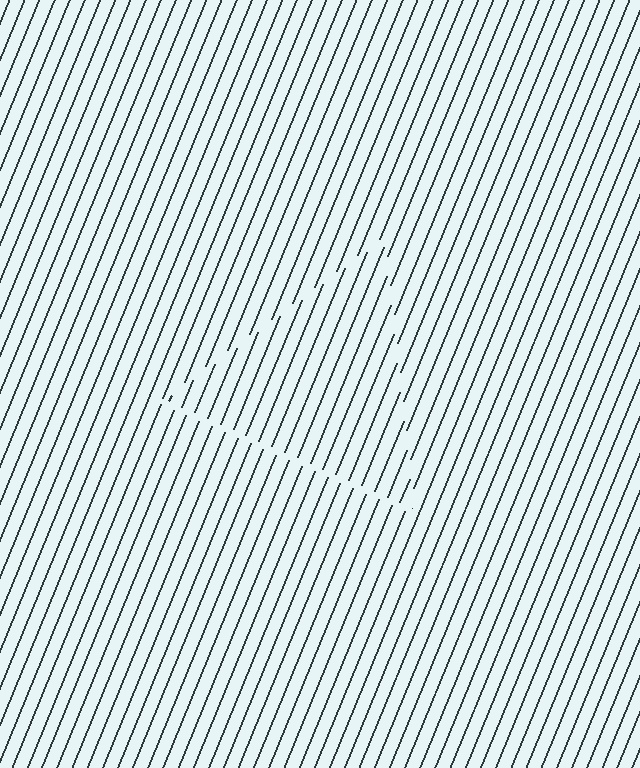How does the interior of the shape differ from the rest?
The interior of the shape contains the same grating, shifted by half a period — the contour is defined by the phase discontinuity where line-ends from the inner and outer gratings abut.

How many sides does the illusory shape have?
3 sides — the line-ends trace a triangle.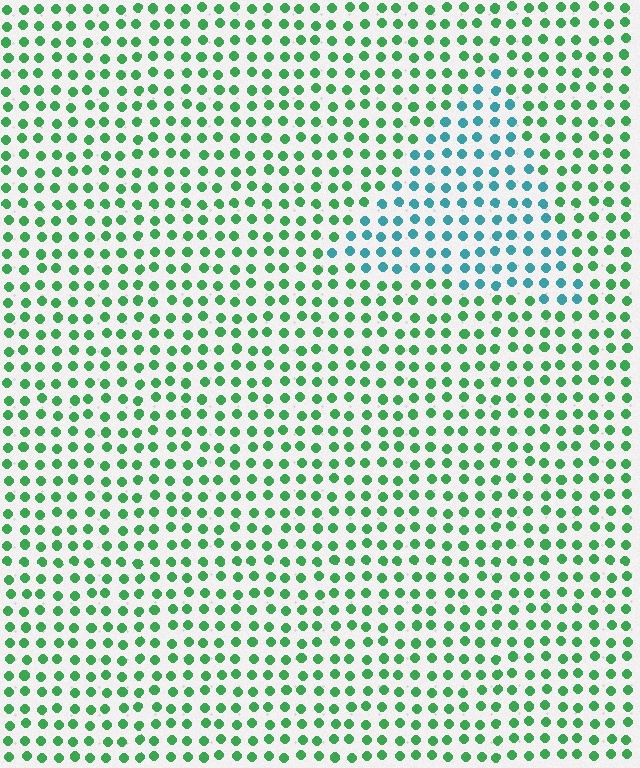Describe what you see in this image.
The image is filled with small green elements in a uniform arrangement. A triangle-shaped region is visible where the elements are tinted to a slightly different hue, forming a subtle color boundary.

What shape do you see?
I see a triangle.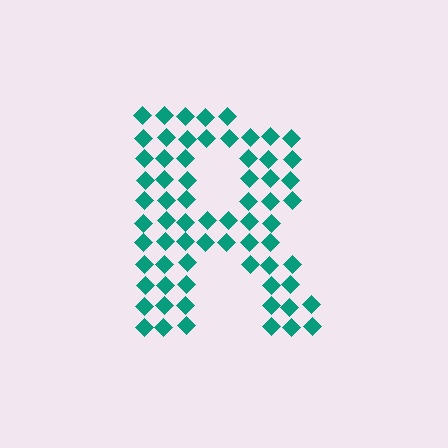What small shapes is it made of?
It is made of small diamonds.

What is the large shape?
The large shape is the letter R.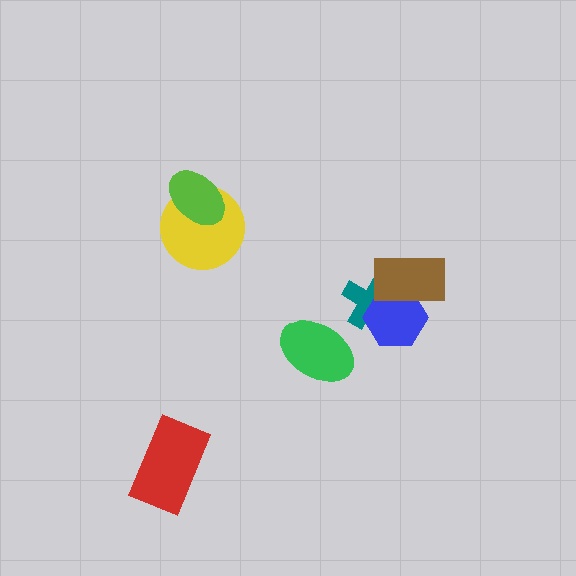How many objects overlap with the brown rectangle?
2 objects overlap with the brown rectangle.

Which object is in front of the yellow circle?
The lime ellipse is in front of the yellow circle.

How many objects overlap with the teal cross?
2 objects overlap with the teal cross.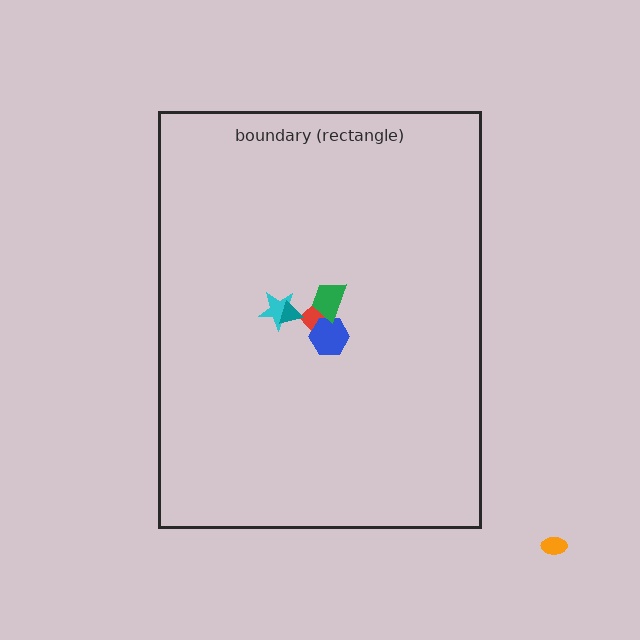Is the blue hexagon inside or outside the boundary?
Inside.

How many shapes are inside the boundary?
5 inside, 1 outside.